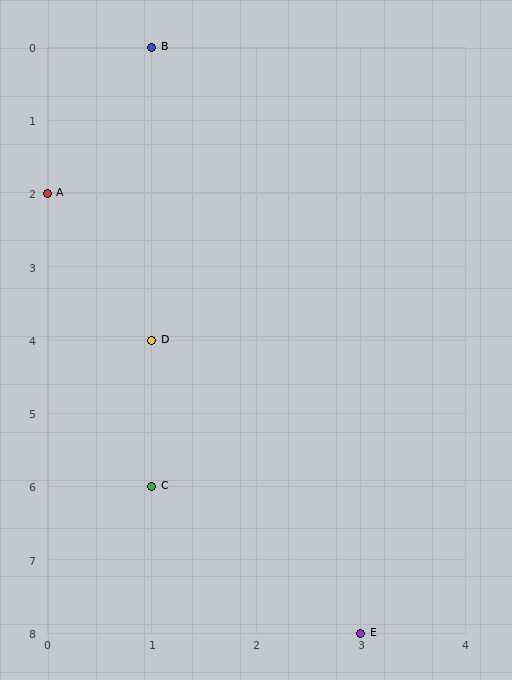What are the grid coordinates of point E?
Point E is at grid coordinates (3, 8).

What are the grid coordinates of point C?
Point C is at grid coordinates (1, 6).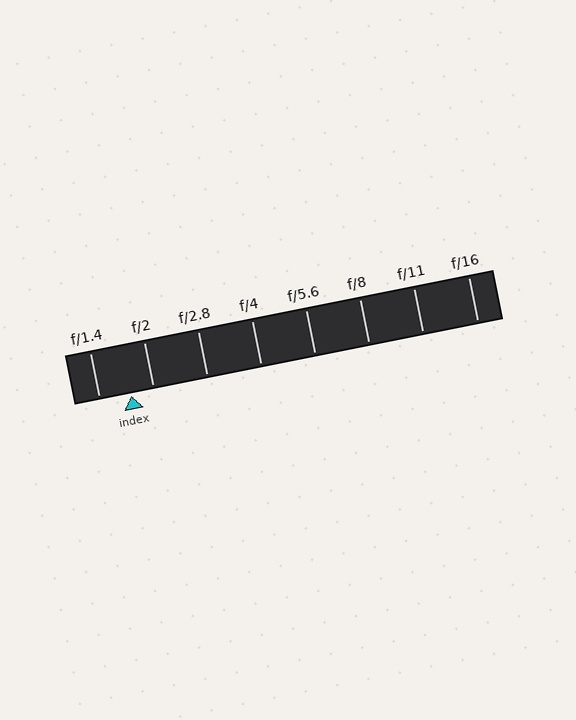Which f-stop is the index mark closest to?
The index mark is closest to f/2.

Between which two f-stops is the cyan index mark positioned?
The index mark is between f/1.4 and f/2.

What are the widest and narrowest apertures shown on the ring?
The widest aperture shown is f/1.4 and the narrowest is f/16.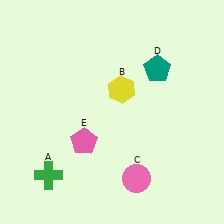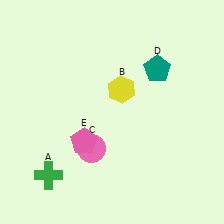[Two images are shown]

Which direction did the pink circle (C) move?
The pink circle (C) moved left.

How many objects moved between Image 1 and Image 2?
1 object moved between the two images.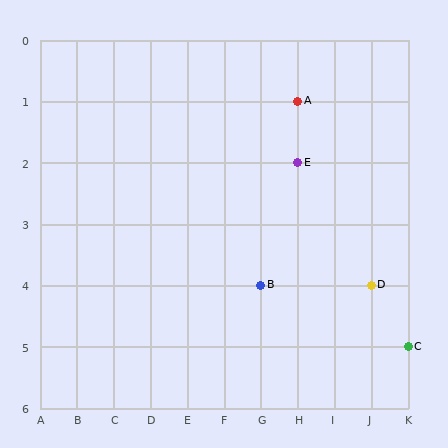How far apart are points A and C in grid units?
Points A and C are 3 columns and 4 rows apart (about 5.0 grid units diagonally).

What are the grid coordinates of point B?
Point B is at grid coordinates (G, 4).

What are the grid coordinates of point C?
Point C is at grid coordinates (K, 5).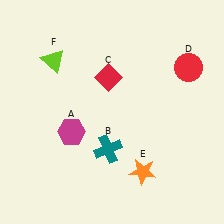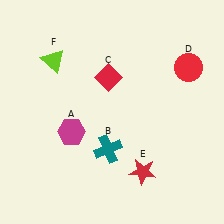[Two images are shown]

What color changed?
The star (E) changed from orange in Image 1 to red in Image 2.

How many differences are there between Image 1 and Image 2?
There is 1 difference between the two images.